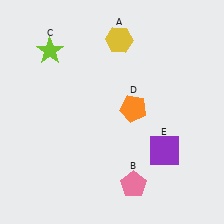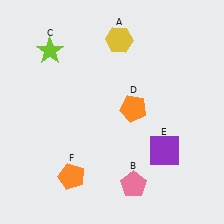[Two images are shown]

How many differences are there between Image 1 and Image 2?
There is 1 difference between the two images.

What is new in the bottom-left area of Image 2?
An orange pentagon (F) was added in the bottom-left area of Image 2.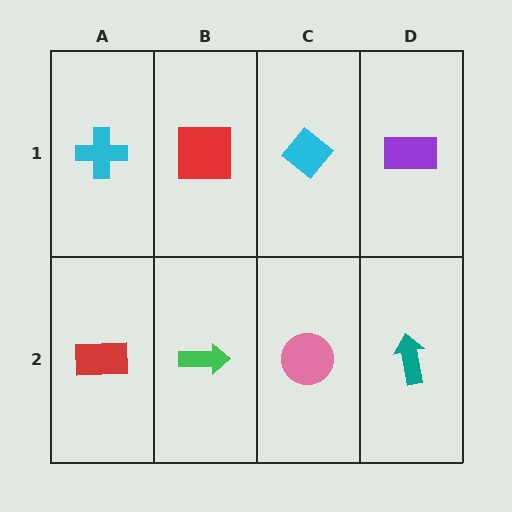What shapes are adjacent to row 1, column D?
A teal arrow (row 2, column D), a cyan diamond (row 1, column C).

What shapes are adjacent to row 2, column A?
A cyan cross (row 1, column A), a green arrow (row 2, column B).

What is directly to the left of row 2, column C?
A green arrow.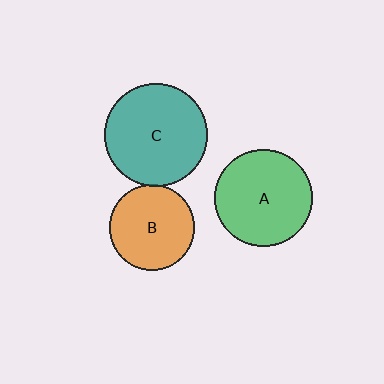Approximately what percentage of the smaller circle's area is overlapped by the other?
Approximately 5%.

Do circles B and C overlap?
Yes.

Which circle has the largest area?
Circle C (teal).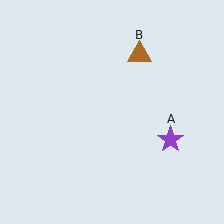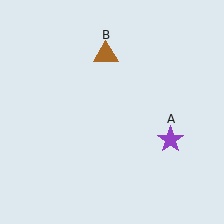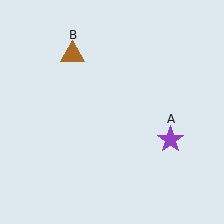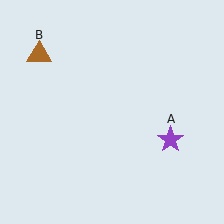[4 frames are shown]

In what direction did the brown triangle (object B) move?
The brown triangle (object B) moved left.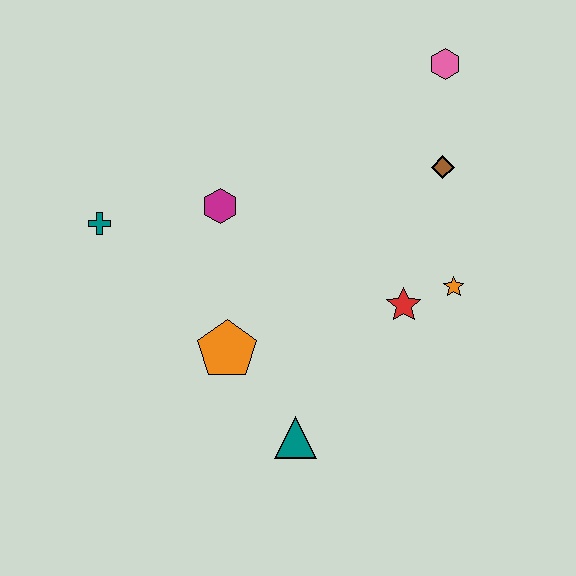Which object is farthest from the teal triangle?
The pink hexagon is farthest from the teal triangle.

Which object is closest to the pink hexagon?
The brown diamond is closest to the pink hexagon.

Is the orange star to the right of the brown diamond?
Yes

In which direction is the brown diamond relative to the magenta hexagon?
The brown diamond is to the right of the magenta hexagon.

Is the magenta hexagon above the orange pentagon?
Yes